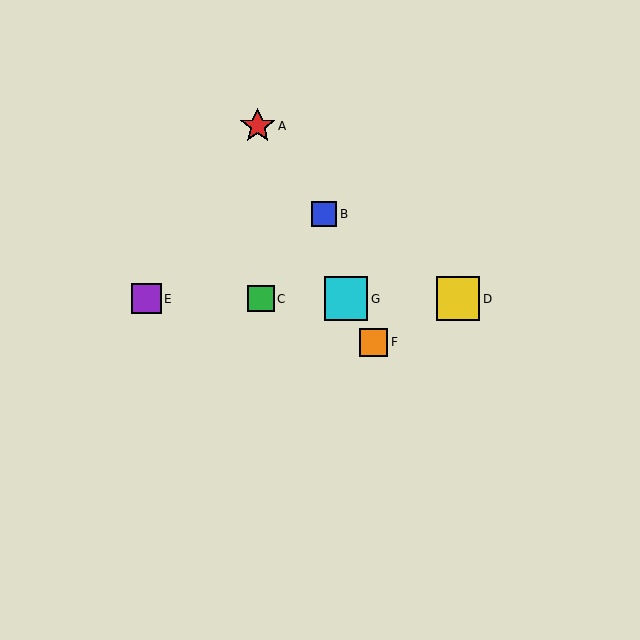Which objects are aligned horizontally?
Objects C, D, E, G are aligned horizontally.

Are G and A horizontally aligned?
No, G is at y≈299 and A is at y≈126.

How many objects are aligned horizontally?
4 objects (C, D, E, G) are aligned horizontally.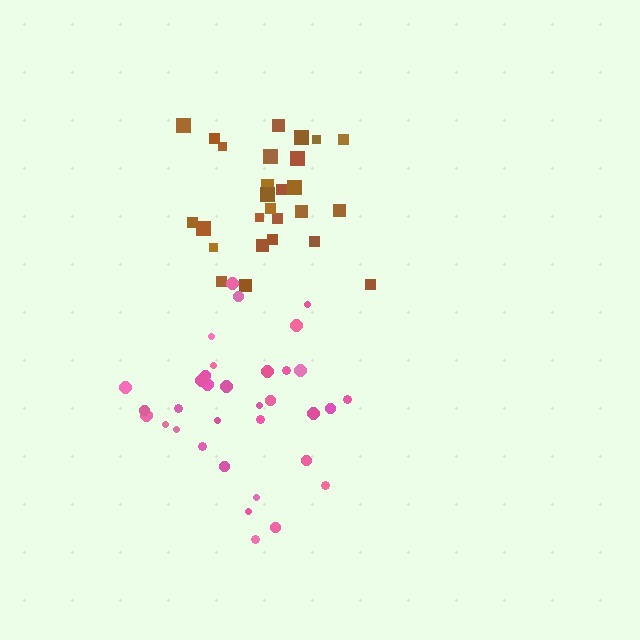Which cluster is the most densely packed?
Brown.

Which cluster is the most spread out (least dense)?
Pink.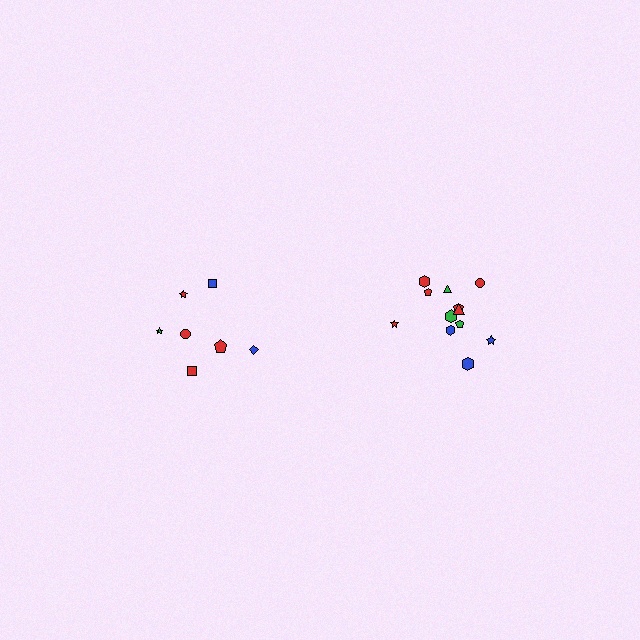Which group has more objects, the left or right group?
The right group.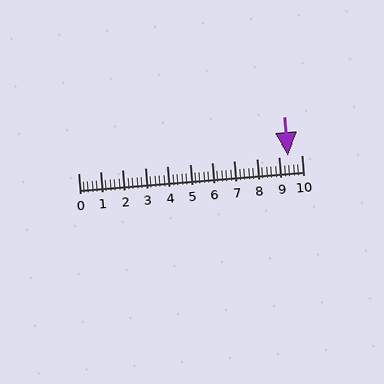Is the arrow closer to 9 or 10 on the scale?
The arrow is closer to 9.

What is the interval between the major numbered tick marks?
The major tick marks are spaced 1 units apart.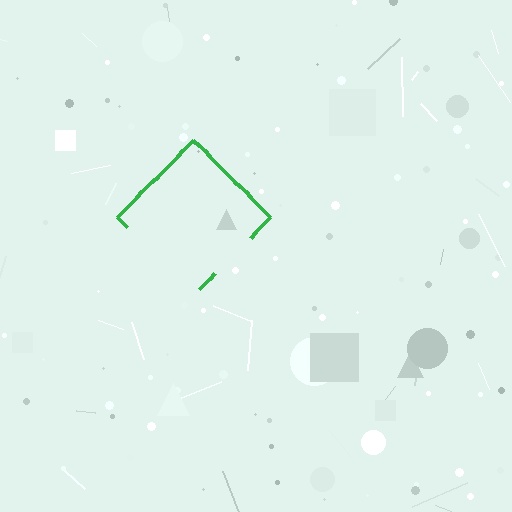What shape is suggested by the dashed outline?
The dashed outline suggests a diamond.